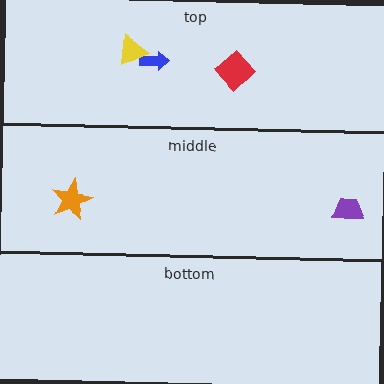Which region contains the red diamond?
The top region.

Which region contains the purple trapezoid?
The middle region.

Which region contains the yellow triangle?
The top region.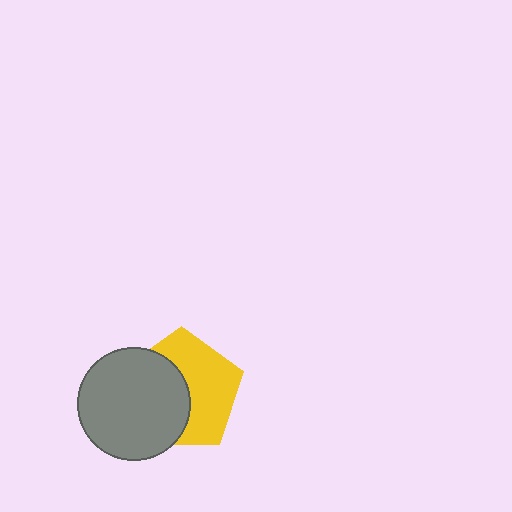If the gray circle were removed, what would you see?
You would see the complete yellow pentagon.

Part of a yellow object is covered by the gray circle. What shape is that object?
It is a pentagon.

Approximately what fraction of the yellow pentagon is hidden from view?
Roughly 48% of the yellow pentagon is hidden behind the gray circle.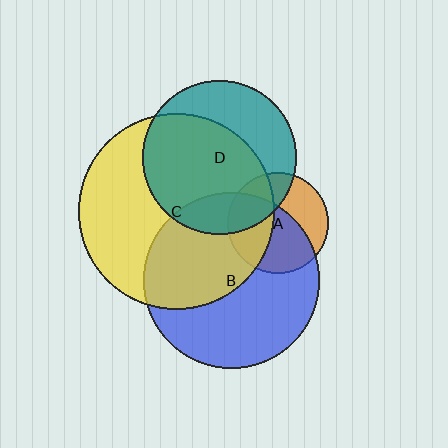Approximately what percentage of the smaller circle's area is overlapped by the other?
Approximately 15%.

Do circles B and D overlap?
Yes.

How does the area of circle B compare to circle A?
Approximately 3.0 times.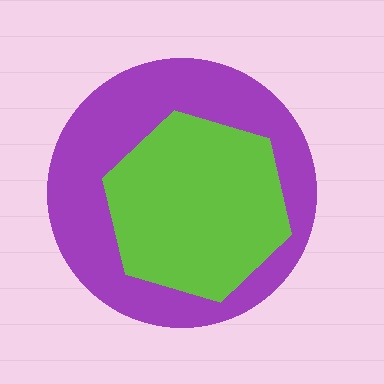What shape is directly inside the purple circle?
The lime hexagon.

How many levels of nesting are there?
2.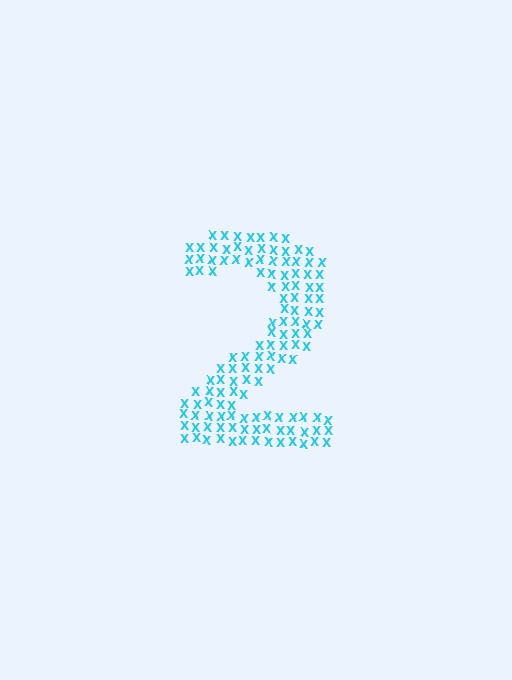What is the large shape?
The large shape is the digit 2.